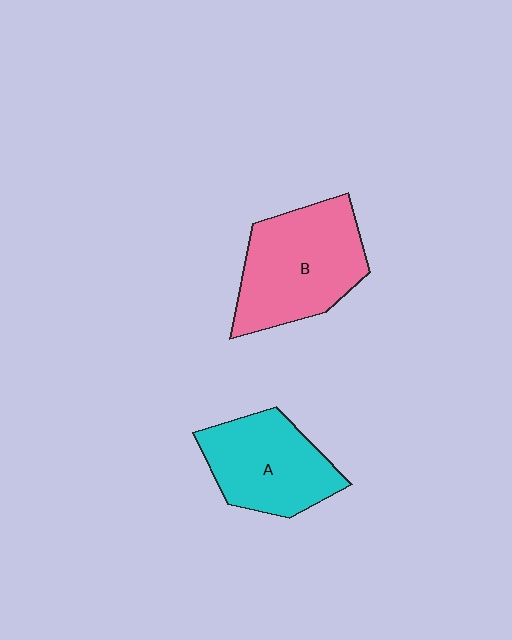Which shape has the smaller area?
Shape A (cyan).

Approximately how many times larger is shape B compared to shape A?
Approximately 1.2 times.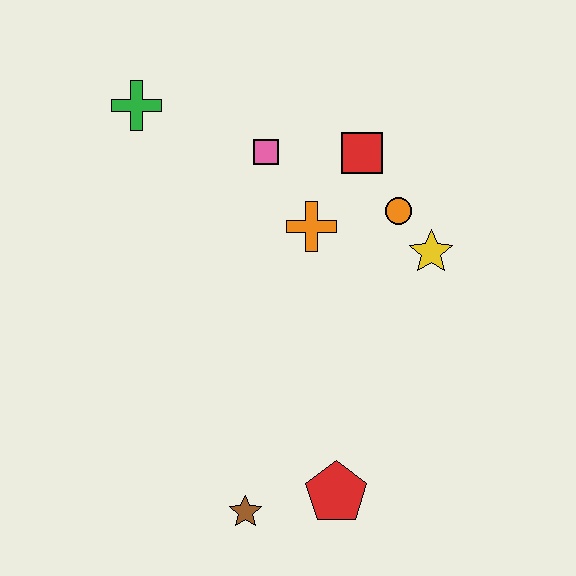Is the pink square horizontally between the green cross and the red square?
Yes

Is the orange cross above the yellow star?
Yes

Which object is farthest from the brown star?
The green cross is farthest from the brown star.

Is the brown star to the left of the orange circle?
Yes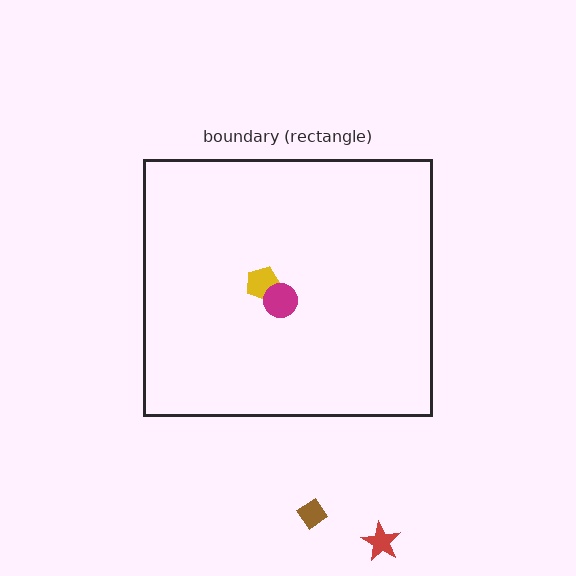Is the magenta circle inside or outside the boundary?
Inside.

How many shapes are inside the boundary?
2 inside, 2 outside.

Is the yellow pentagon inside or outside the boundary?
Inside.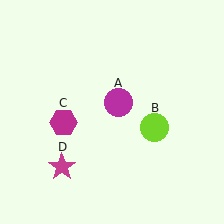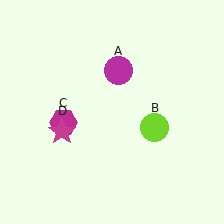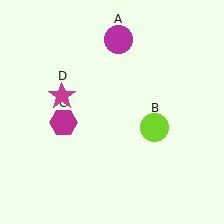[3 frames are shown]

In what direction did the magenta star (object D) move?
The magenta star (object D) moved up.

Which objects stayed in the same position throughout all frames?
Lime circle (object B) and magenta hexagon (object C) remained stationary.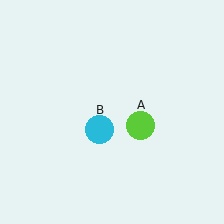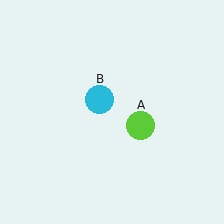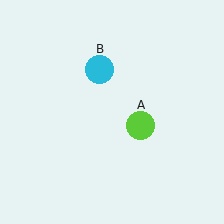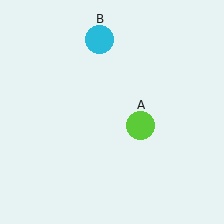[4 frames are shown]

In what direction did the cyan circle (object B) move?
The cyan circle (object B) moved up.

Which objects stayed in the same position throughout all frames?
Lime circle (object A) remained stationary.